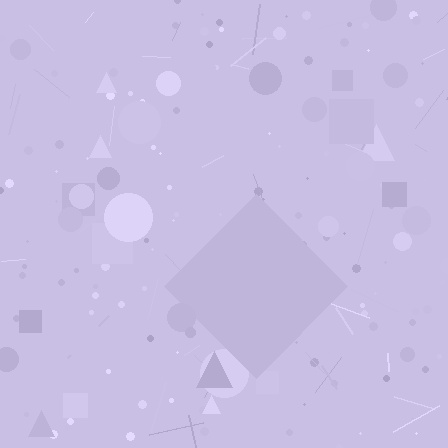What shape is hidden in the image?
A diamond is hidden in the image.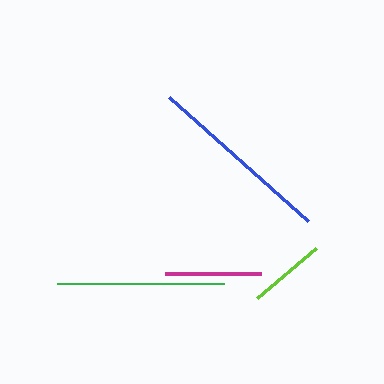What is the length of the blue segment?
The blue segment is approximately 187 pixels long.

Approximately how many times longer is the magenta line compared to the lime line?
The magenta line is approximately 1.2 times the length of the lime line.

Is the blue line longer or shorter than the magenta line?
The blue line is longer than the magenta line.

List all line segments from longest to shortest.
From longest to shortest: blue, green, magenta, lime.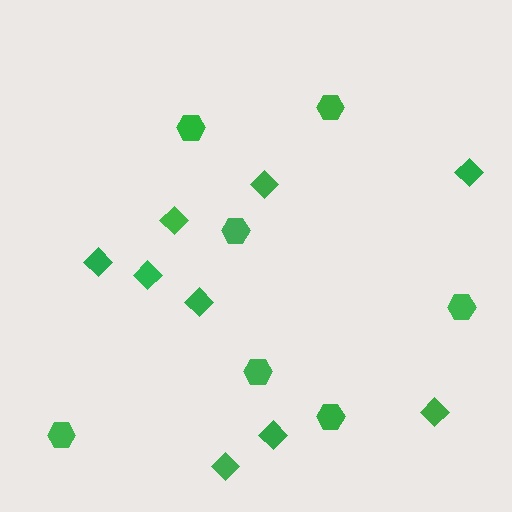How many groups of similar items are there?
There are 2 groups: one group of hexagons (7) and one group of diamonds (9).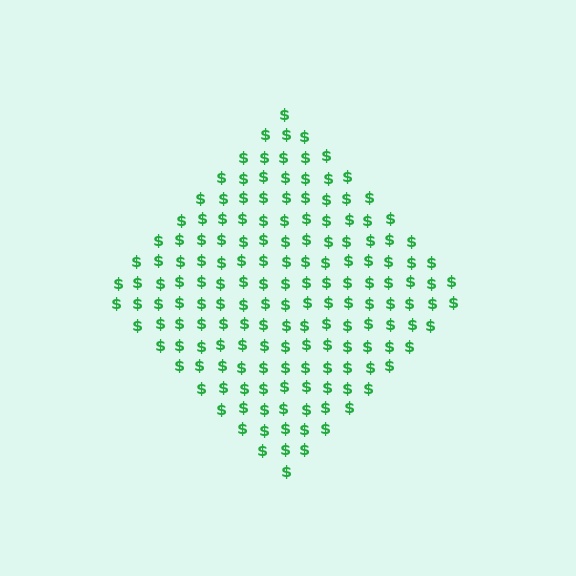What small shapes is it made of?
It is made of small dollar signs.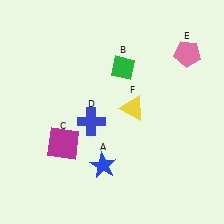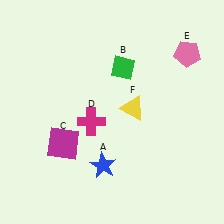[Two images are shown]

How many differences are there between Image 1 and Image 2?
There is 1 difference between the two images.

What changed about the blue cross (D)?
In Image 1, D is blue. In Image 2, it changed to magenta.